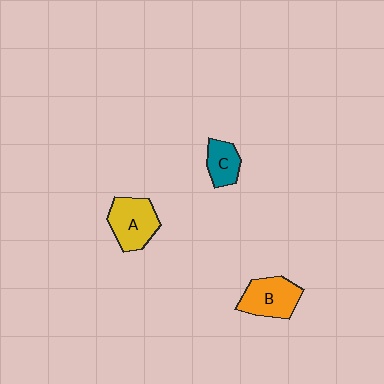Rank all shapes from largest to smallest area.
From largest to smallest: A (yellow), B (orange), C (teal).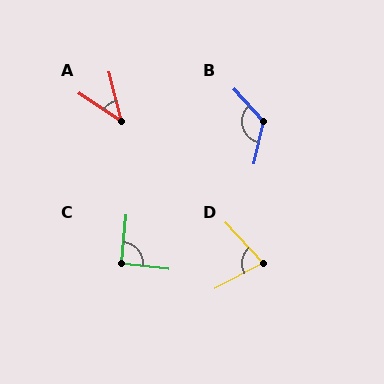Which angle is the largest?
B, at approximately 125 degrees.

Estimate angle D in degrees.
Approximately 74 degrees.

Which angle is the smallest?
A, at approximately 43 degrees.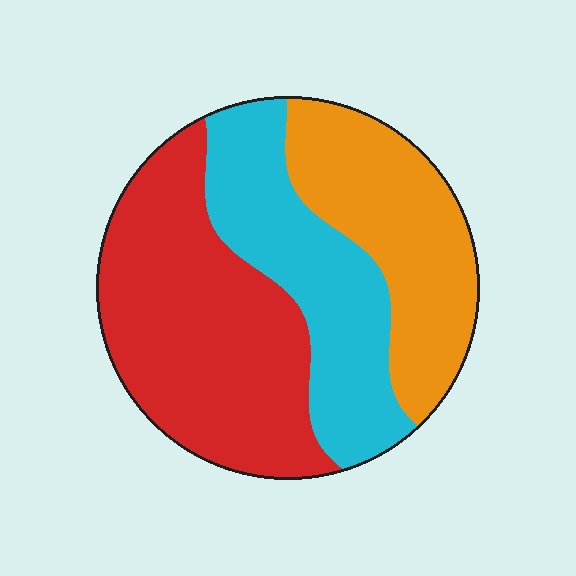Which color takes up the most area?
Red, at roughly 45%.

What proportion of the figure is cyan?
Cyan covers around 30% of the figure.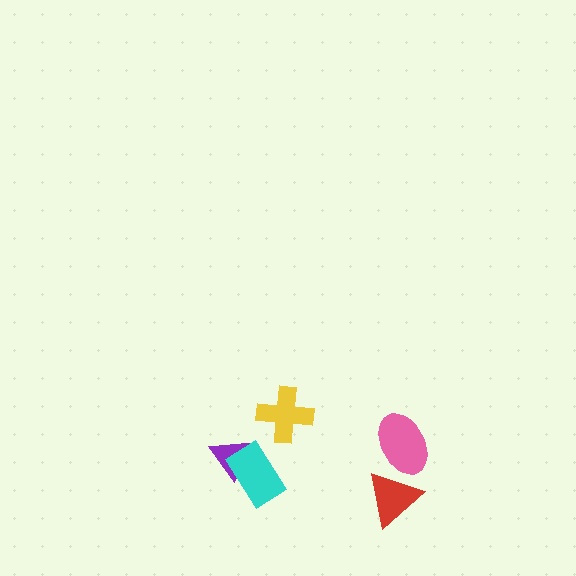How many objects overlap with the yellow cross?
0 objects overlap with the yellow cross.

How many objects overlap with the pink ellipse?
1 object overlaps with the pink ellipse.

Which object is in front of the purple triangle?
The cyan rectangle is in front of the purple triangle.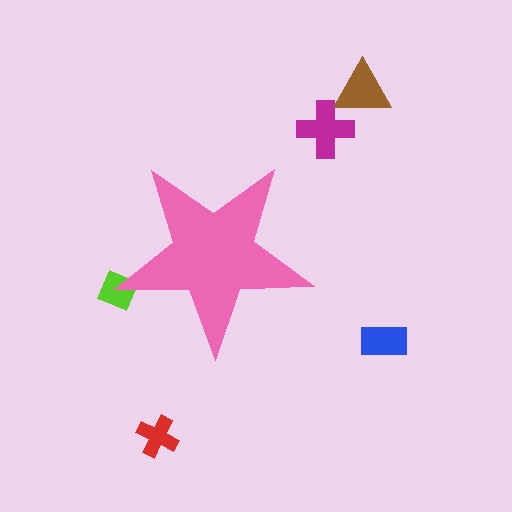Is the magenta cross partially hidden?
No, the magenta cross is fully visible.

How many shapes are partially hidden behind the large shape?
1 shape is partially hidden.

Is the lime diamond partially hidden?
Yes, the lime diamond is partially hidden behind the pink star.